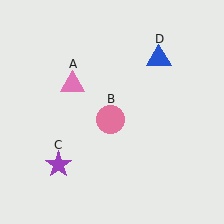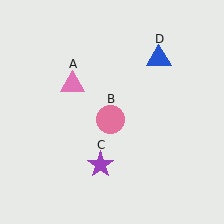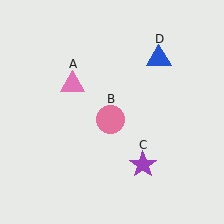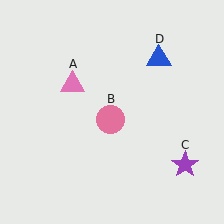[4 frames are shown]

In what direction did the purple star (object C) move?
The purple star (object C) moved right.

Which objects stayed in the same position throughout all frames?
Pink triangle (object A) and pink circle (object B) and blue triangle (object D) remained stationary.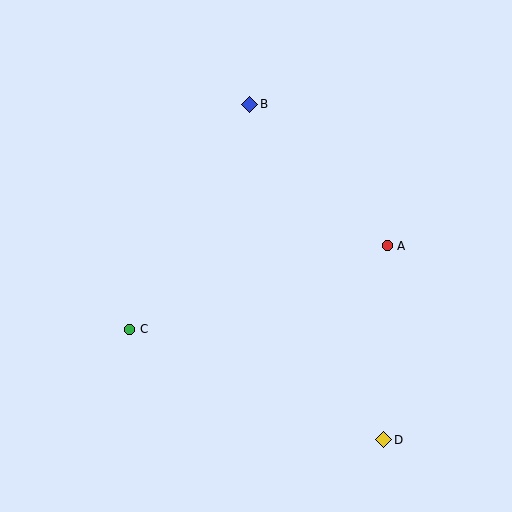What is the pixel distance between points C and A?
The distance between C and A is 271 pixels.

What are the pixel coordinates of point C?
Point C is at (130, 330).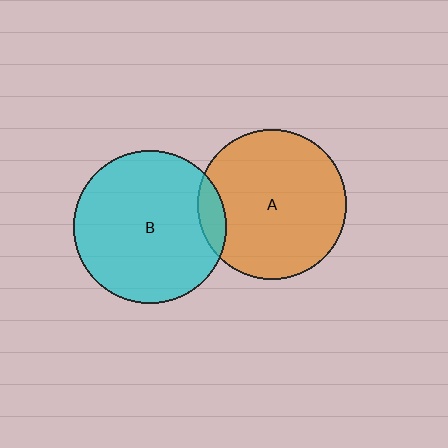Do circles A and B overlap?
Yes.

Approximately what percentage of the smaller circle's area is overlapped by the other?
Approximately 10%.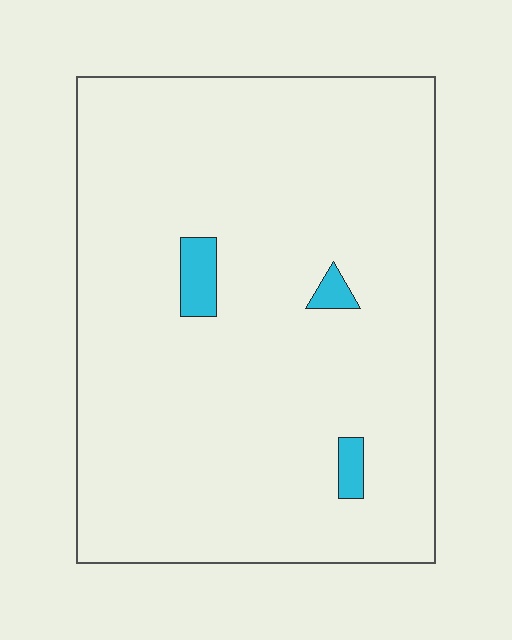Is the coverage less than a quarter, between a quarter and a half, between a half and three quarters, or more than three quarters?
Less than a quarter.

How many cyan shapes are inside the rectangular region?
3.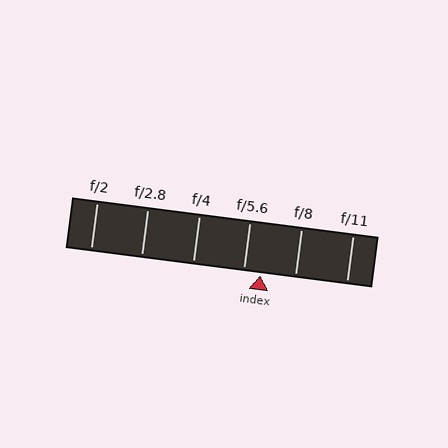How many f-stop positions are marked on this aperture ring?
There are 6 f-stop positions marked.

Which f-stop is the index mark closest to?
The index mark is closest to f/5.6.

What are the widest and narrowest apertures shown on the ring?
The widest aperture shown is f/2 and the narrowest is f/11.